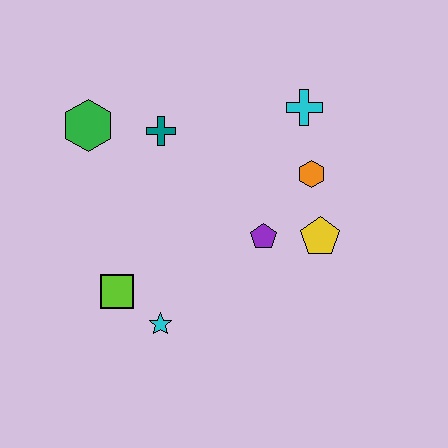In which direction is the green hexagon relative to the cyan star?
The green hexagon is above the cyan star.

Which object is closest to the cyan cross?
The orange hexagon is closest to the cyan cross.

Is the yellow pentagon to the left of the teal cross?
No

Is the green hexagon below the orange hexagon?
No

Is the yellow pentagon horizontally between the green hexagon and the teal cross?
No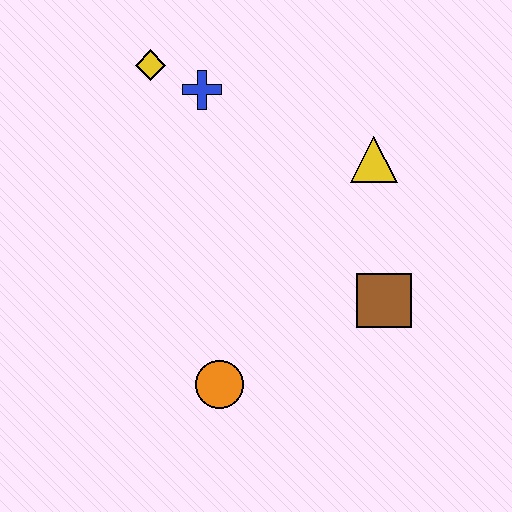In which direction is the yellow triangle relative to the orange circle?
The yellow triangle is above the orange circle.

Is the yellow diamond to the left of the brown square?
Yes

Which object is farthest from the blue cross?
The orange circle is farthest from the blue cross.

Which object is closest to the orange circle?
The brown square is closest to the orange circle.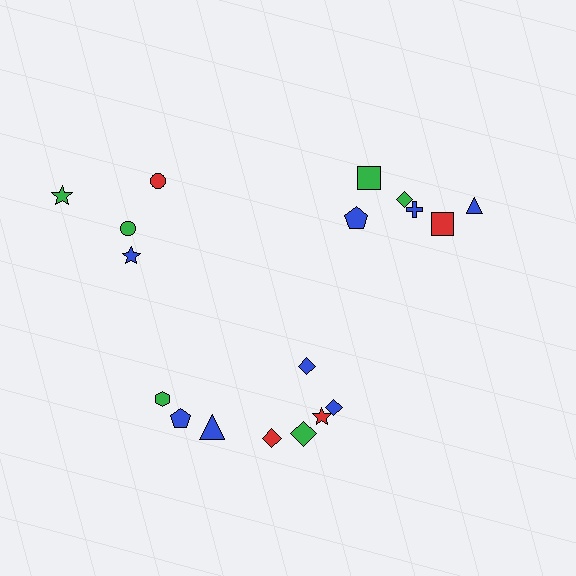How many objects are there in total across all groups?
There are 18 objects.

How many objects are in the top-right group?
There are 6 objects.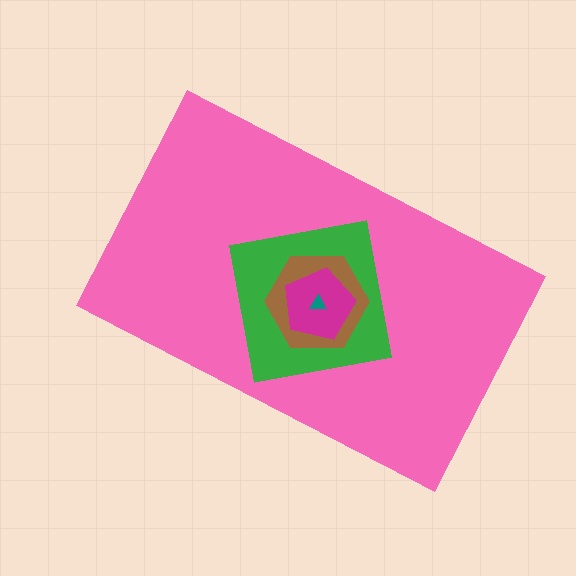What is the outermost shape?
The pink rectangle.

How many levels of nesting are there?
5.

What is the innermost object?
The teal triangle.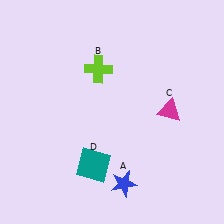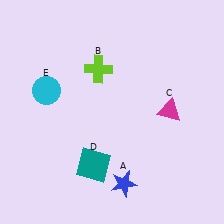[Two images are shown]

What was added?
A cyan circle (E) was added in Image 2.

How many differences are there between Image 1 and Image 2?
There is 1 difference between the two images.